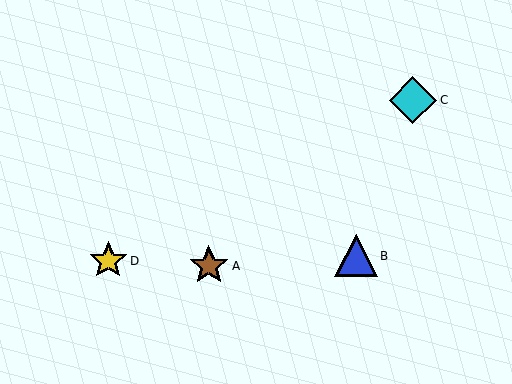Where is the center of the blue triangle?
The center of the blue triangle is at (356, 256).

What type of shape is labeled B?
Shape B is a blue triangle.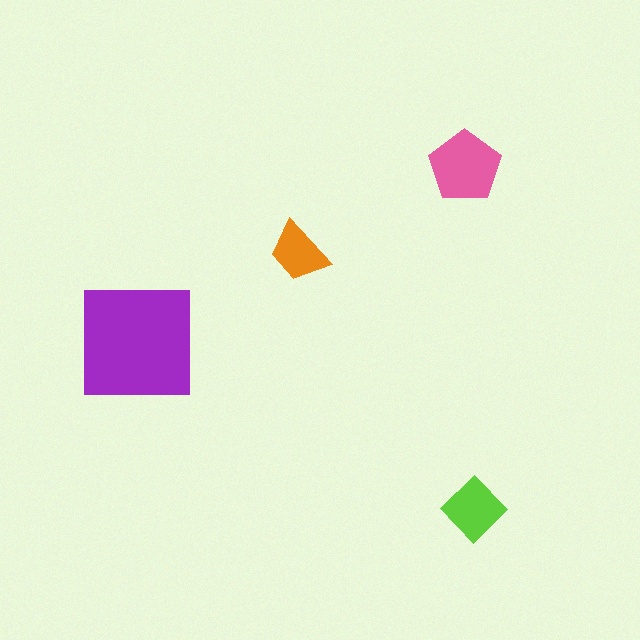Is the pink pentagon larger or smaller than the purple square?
Smaller.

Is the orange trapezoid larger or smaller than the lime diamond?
Smaller.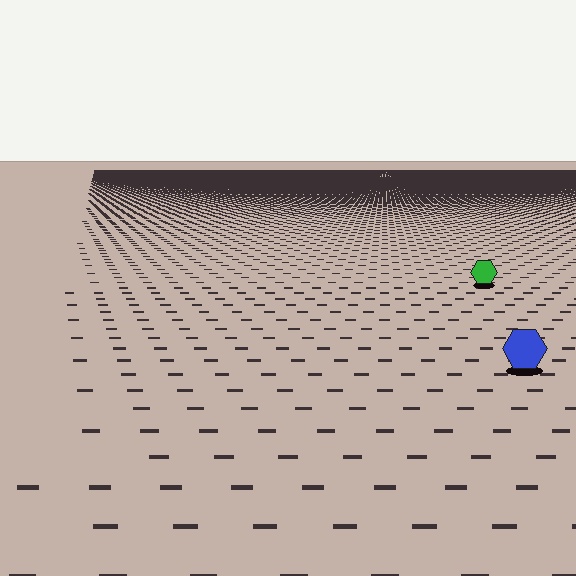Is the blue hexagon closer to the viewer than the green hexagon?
Yes. The blue hexagon is closer — you can tell from the texture gradient: the ground texture is coarser near it.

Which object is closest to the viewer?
The blue hexagon is closest. The texture marks near it are larger and more spread out.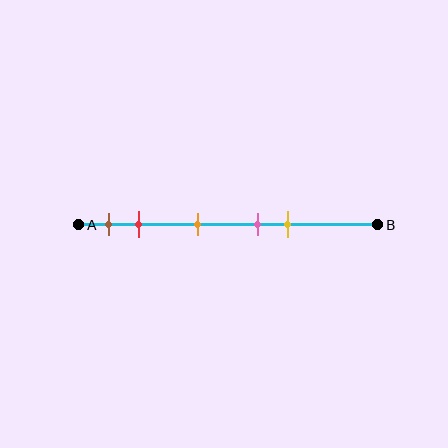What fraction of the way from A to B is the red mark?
The red mark is approximately 20% (0.2) of the way from A to B.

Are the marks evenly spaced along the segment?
No, the marks are not evenly spaced.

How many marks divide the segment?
There are 5 marks dividing the segment.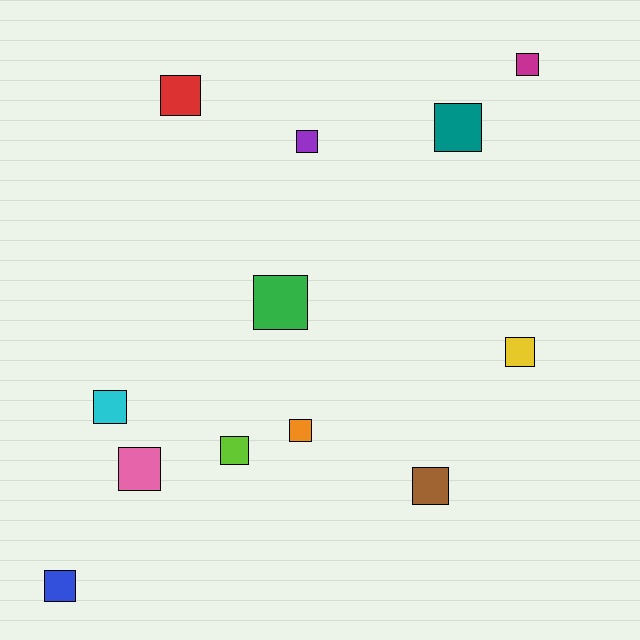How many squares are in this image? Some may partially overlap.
There are 12 squares.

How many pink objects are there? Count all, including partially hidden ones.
There is 1 pink object.